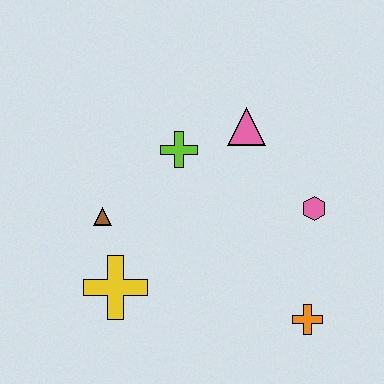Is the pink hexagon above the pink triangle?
No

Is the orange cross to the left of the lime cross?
No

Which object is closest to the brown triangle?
The yellow cross is closest to the brown triangle.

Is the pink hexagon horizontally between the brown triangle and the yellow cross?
No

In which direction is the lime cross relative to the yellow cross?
The lime cross is above the yellow cross.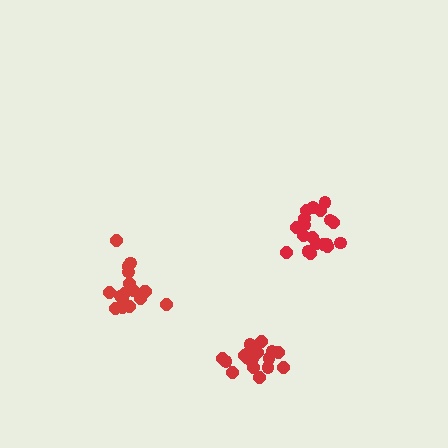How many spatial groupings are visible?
There are 3 spatial groupings.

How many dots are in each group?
Group 1: 19 dots, Group 2: 20 dots, Group 3: 17 dots (56 total).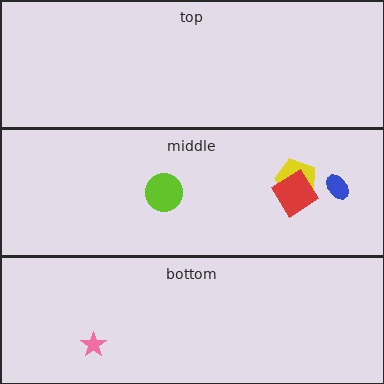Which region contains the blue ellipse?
The middle region.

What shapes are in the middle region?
The lime circle, the yellow pentagon, the red diamond, the blue ellipse.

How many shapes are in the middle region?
4.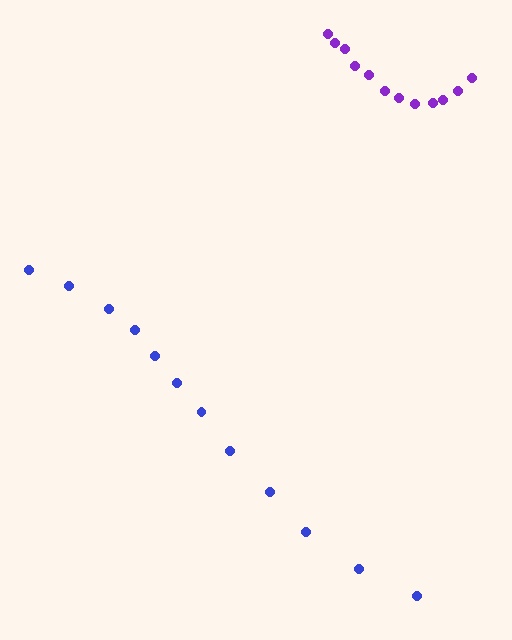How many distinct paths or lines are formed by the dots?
There are 2 distinct paths.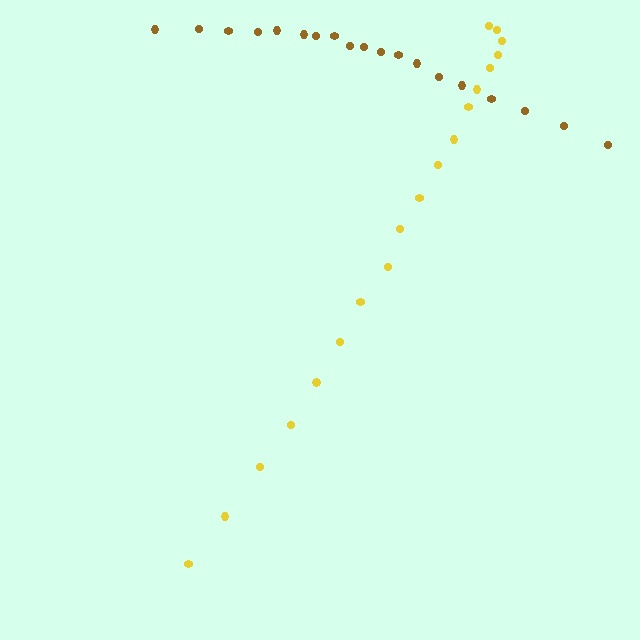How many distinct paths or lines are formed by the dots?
There are 2 distinct paths.